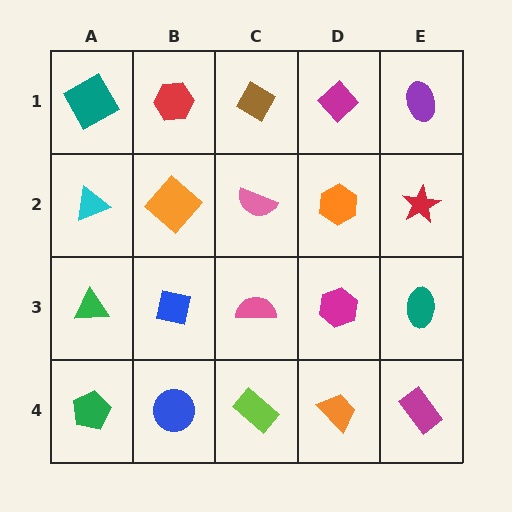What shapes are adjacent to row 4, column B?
A blue square (row 3, column B), a green pentagon (row 4, column A), a lime rectangle (row 4, column C).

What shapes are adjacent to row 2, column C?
A brown diamond (row 1, column C), a pink semicircle (row 3, column C), an orange diamond (row 2, column B), an orange hexagon (row 2, column D).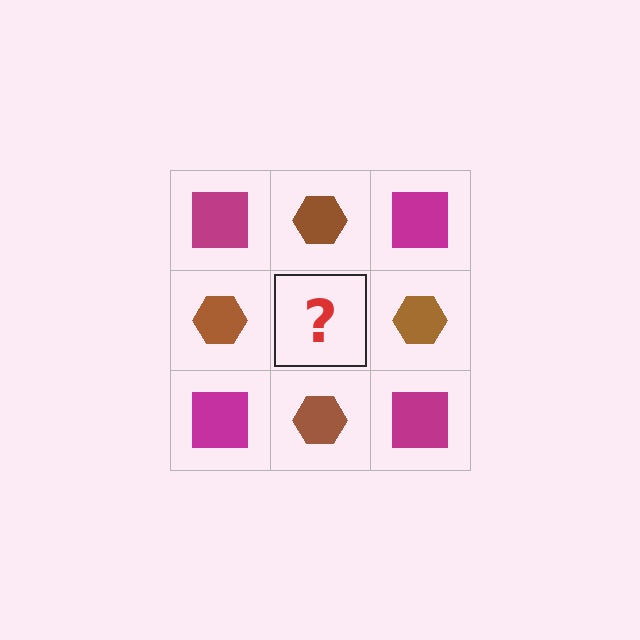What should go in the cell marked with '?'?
The missing cell should contain a magenta square.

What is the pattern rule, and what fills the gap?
The rule is that it alternates magenta square and brown hexagon in a checkerboard pattern. The gap should be filled with a magenta square.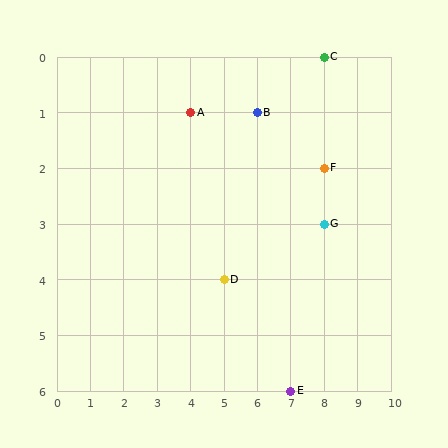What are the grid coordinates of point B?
Point B is at grid coordinates (6, 1).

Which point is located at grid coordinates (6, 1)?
Point B is at (6, 1).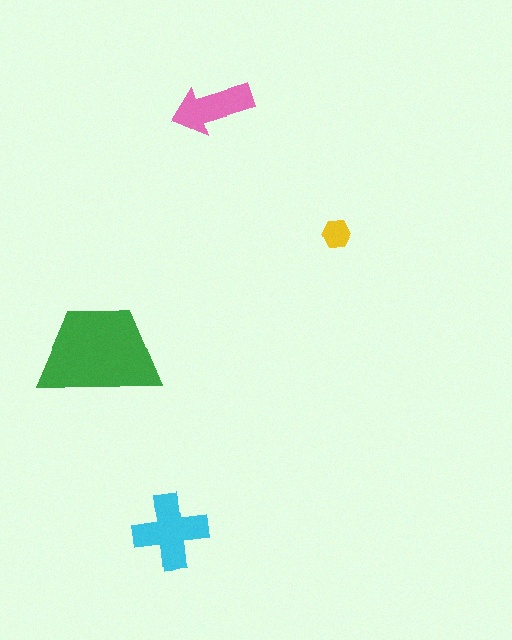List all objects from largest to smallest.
The green trapezoid, the cyan cross, the pink arrow, the yellow hexagon.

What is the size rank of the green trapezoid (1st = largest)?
1st.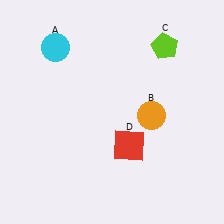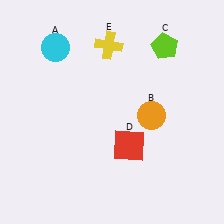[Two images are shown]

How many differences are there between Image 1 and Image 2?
There is 1 difference between the two images.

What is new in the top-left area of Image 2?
A yellow cross (E) was added in the top-left area of Image 2.